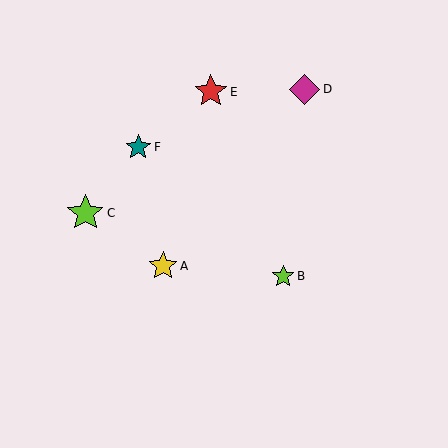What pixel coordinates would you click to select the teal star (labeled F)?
Click at (138, 147) to select the teal star F.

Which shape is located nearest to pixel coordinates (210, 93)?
The red star (labeled E) at (211, 92) is nearest to that location.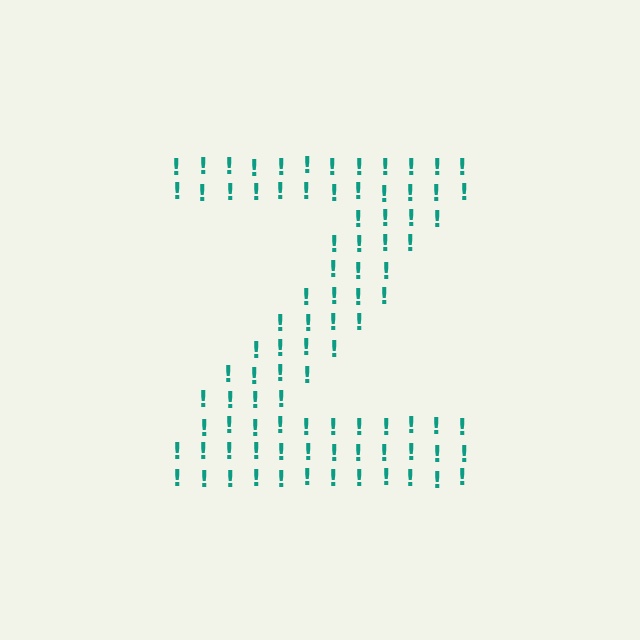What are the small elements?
The small elements are exclamation marks.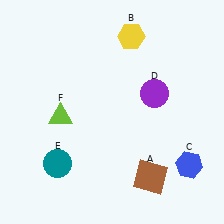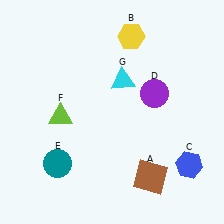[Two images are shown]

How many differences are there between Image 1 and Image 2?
There is 1 difference between the two images.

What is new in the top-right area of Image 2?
A cyan triangle (G) was added in the top-right area of Image 2.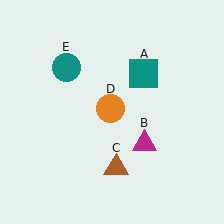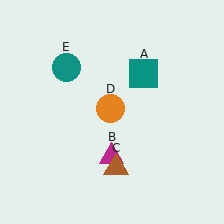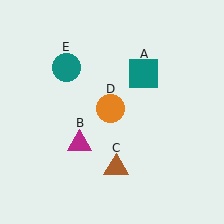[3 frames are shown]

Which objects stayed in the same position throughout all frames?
Teal square (object A) and brown triangle (object C) and orange circle (object D) and teal circle (object E) remained stationary.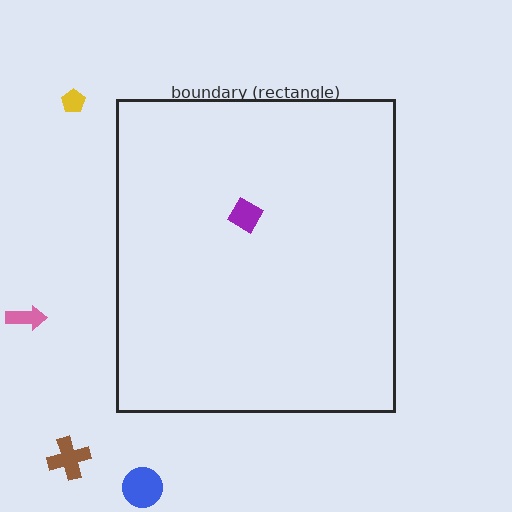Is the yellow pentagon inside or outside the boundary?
Outside.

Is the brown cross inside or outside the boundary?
Outside.